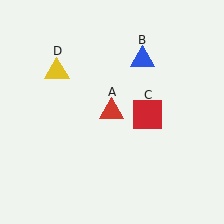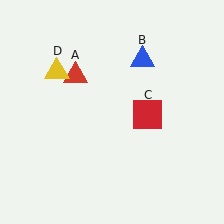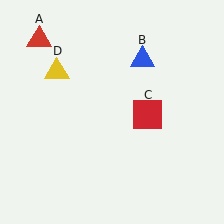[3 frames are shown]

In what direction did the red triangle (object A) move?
The red triangle (object A) moved up and to the left.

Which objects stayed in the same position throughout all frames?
Blue triangle (object B) and red square (object C) and yellow triangle (object D) remained stationary.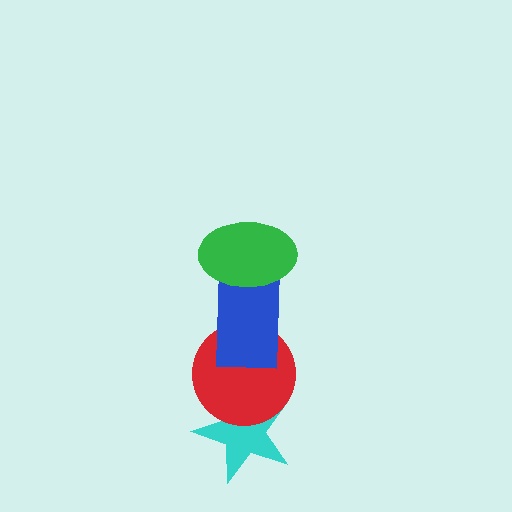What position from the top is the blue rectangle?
The blue rectangle is 2nd from the top.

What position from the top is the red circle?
The red circle is 3rd from the top.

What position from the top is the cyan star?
The cyan star is 4th from the top.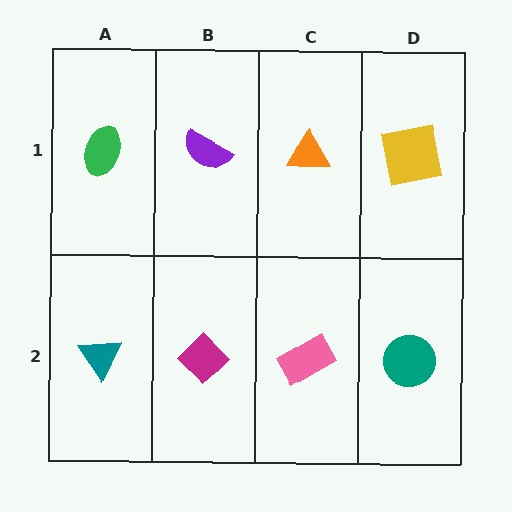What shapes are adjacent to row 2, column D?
A yellow square (row 1, column D), a pink rectangle (row 2, column C).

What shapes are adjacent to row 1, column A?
A teal triangle (row 2, column A), a purple semicircle (row 1, column B).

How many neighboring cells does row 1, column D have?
2.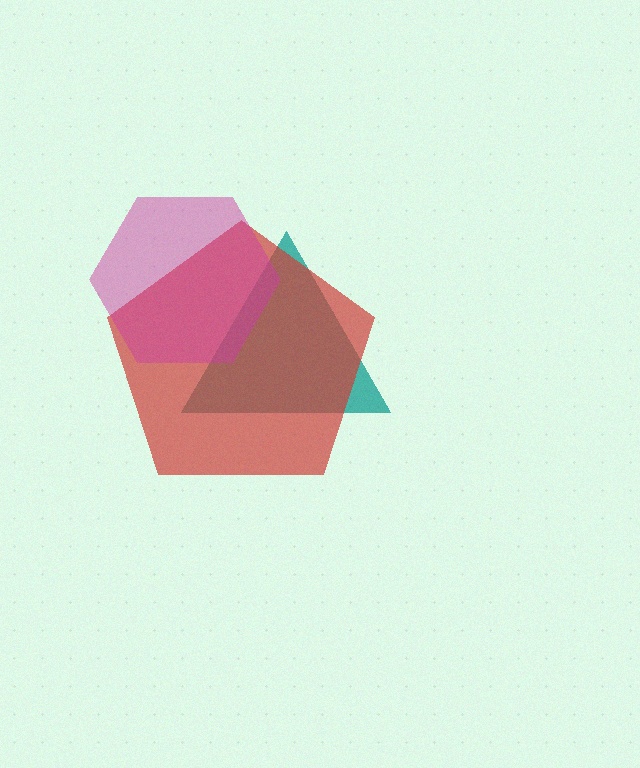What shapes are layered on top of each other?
The layered shapes are: a teal triangle, a red pentagon, a magenta hexagon.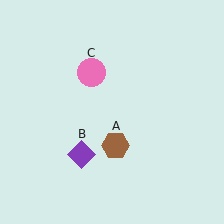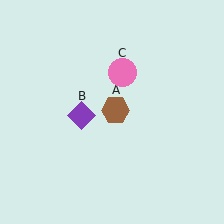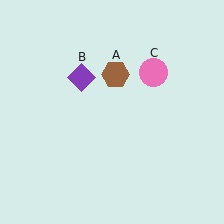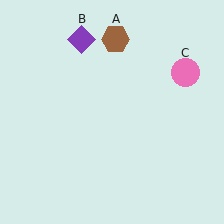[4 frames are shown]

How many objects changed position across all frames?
3 objects changed position: brown hexagon (object A), purple diamond (object B), pink circle (object C).